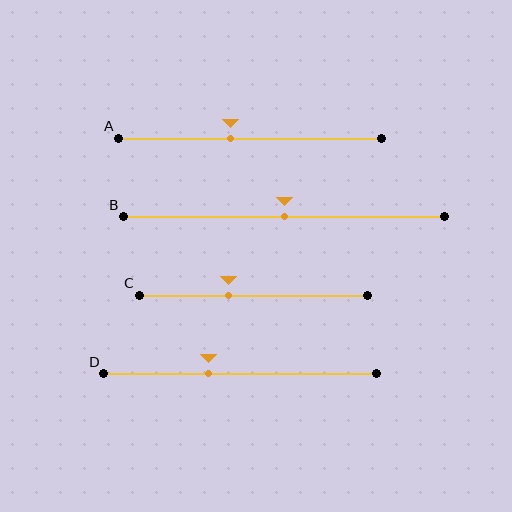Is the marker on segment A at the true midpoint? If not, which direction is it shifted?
No, the marker on segment A is shifted to the left by about 8% of the segment length.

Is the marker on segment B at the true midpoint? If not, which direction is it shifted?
Yes, the marker on segment B is at the true midpoint.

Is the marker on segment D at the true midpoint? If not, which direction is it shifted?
No, the marker on segment D is shifted to the left by about 12% of the segment length.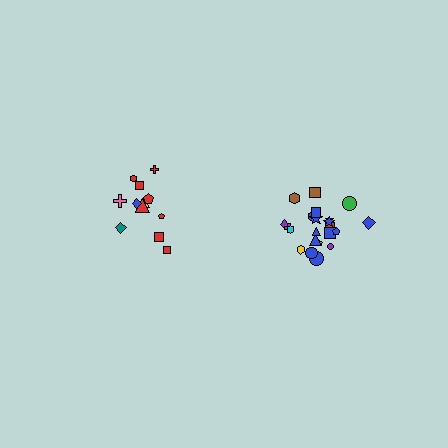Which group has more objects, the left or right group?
The right group.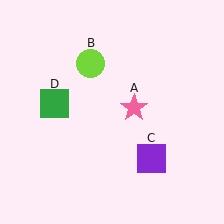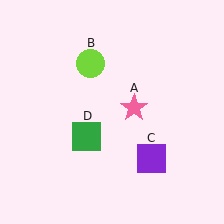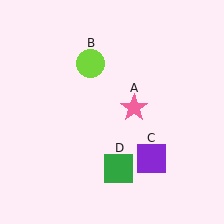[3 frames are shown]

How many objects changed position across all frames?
1 object changed position: green square (object D).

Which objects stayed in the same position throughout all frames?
Pink star (object A) and lime circle (object B) and purple square (object C) remained stationary.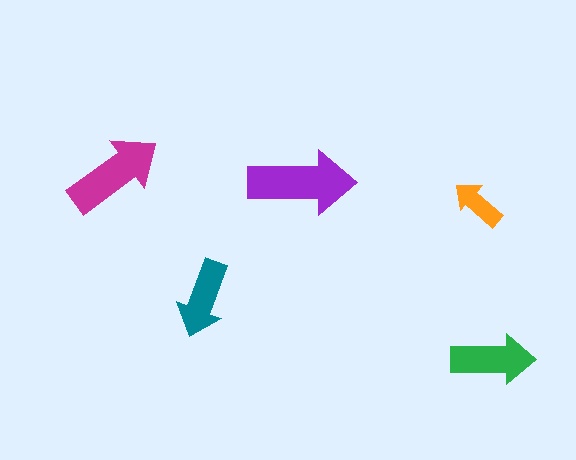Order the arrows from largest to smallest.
the purple one, the magenta one, the green one, the teal one, the orange one.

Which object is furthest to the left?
The magenta arrow is leftmost.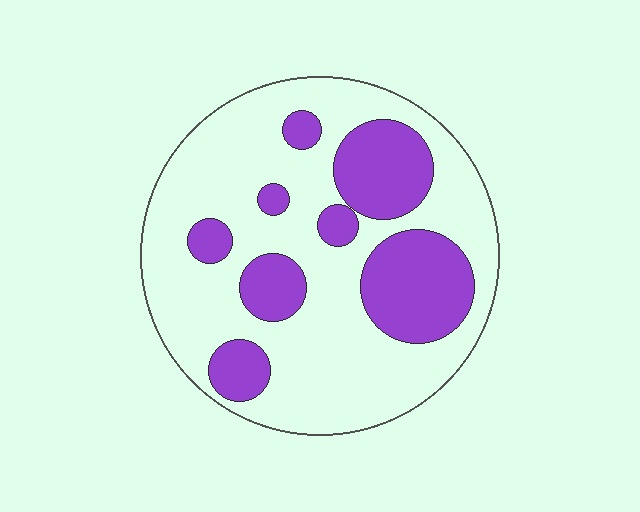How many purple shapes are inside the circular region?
8.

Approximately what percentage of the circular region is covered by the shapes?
Approximately 30%.